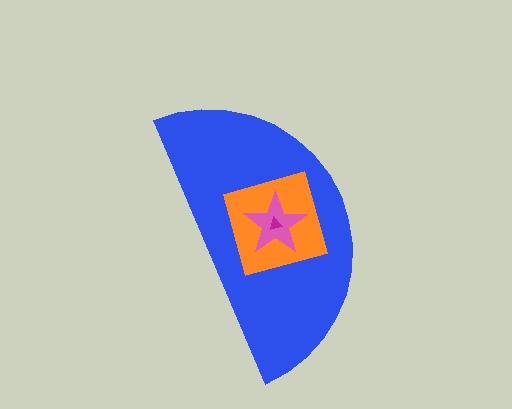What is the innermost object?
The magenta triangle.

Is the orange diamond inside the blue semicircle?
Yes.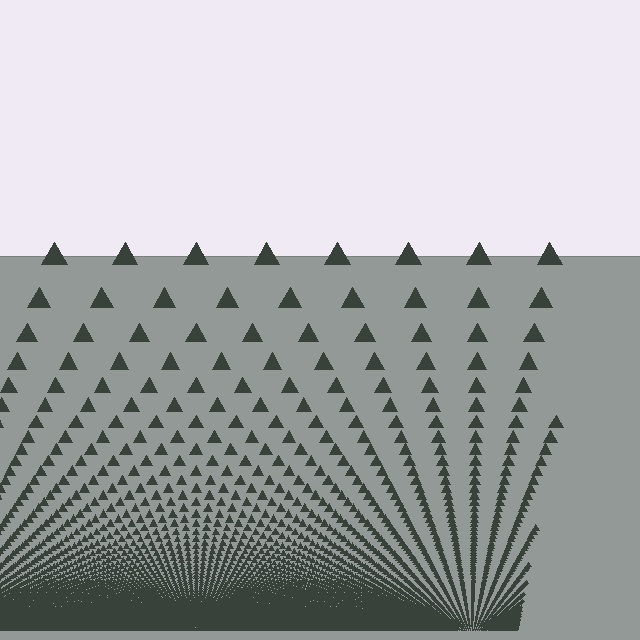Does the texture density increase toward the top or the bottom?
Density increases toward the bottom.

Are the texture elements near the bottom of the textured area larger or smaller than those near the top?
Smaller. The gradient is inverted — elements near the bottom are smaller and denser.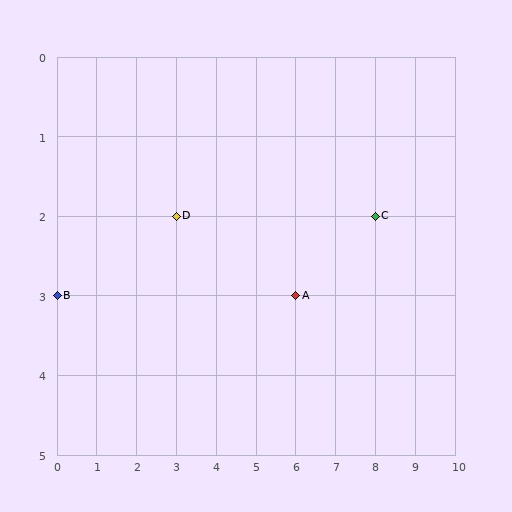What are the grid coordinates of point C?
Point C is at grid coordinates (8, 2).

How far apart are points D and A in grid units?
Points D and A are 3 columns and 1 row apart (about 3.2 grid units diagonally).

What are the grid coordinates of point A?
Point A is at grid coordinates (6, 3).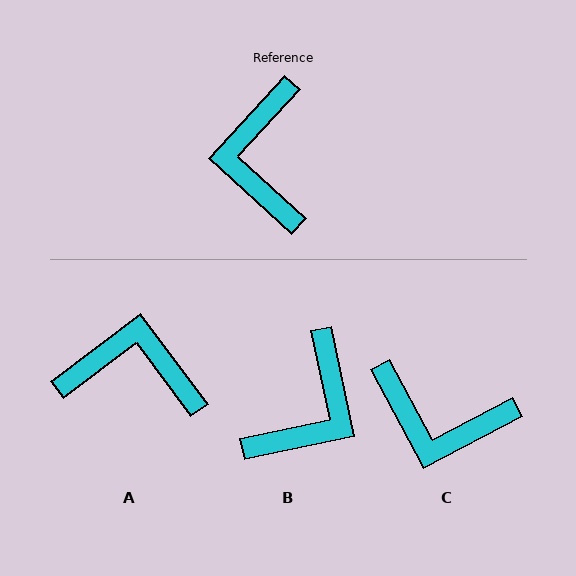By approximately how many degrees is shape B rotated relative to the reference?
Approximately 144 degrees counter-clockwise.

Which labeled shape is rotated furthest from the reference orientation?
B, about 144 degrees away.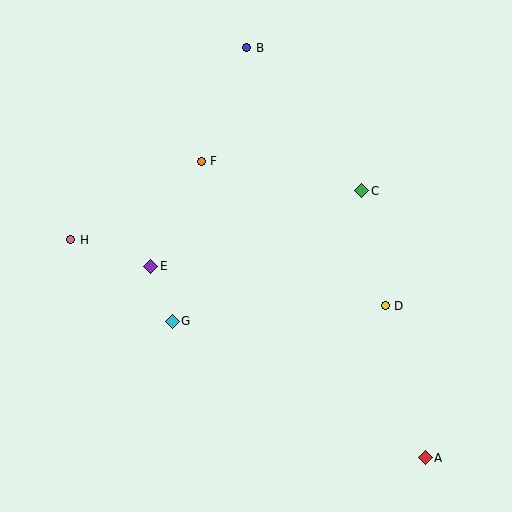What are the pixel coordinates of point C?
Point C is at (362, 191).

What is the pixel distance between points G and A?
The distance between G and A is 288 pixels.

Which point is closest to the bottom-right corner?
Point A is closest to the bottom-right corner.